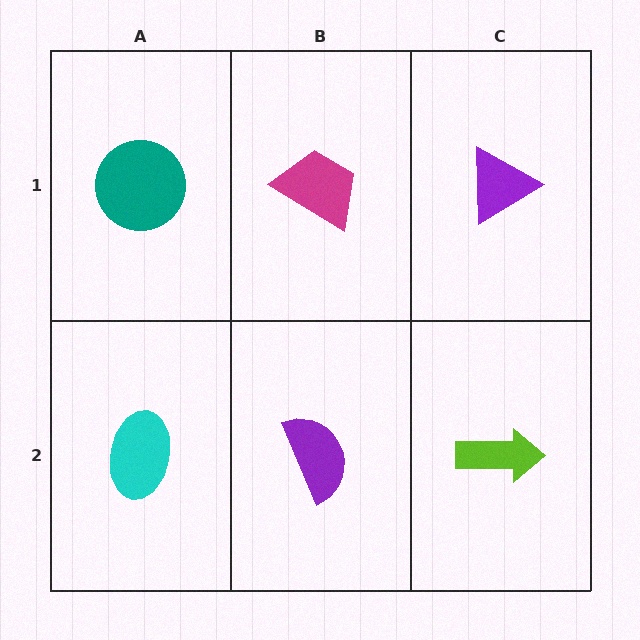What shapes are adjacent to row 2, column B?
A magenta trapezoid (row 1, column B), a cyan ellipse (row 2, column A), a lime arrow (row 2, column C).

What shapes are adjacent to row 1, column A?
A cyan ellipse (row 2, column A), a magenta trapezoid (row 1, column B).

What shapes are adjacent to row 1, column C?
A lime arrow (row 2, column C), a magenta trapezoid (row 1, column B).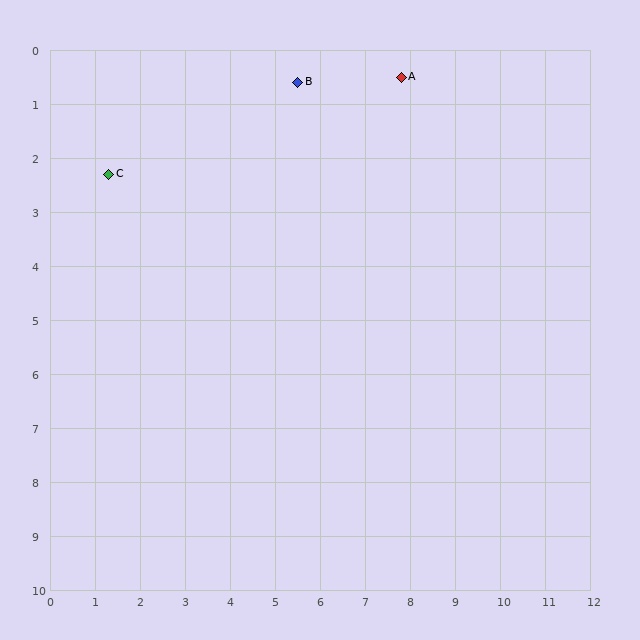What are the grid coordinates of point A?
Point A is at approximately (7.8, 0.5).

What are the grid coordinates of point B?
Point B is at approximately (5.5, 0.6).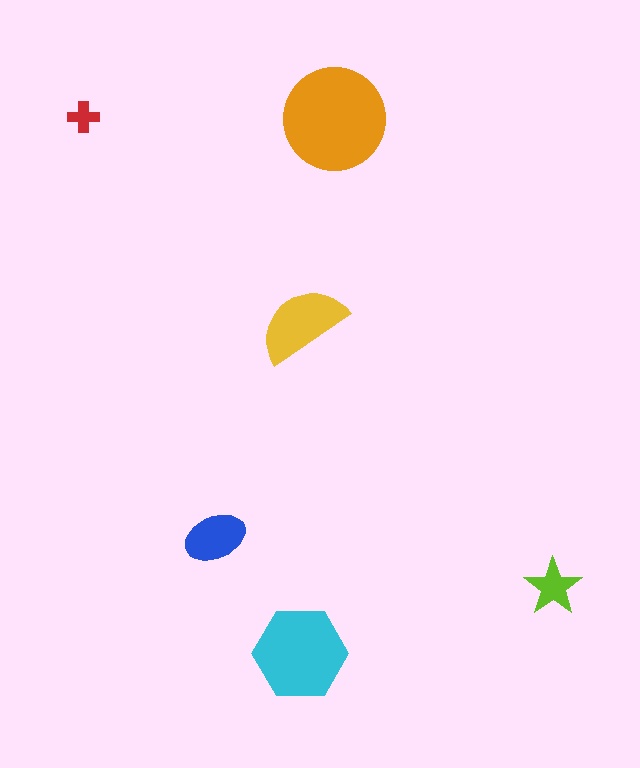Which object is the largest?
The orange circle.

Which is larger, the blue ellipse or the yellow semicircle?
The yellow semicircle.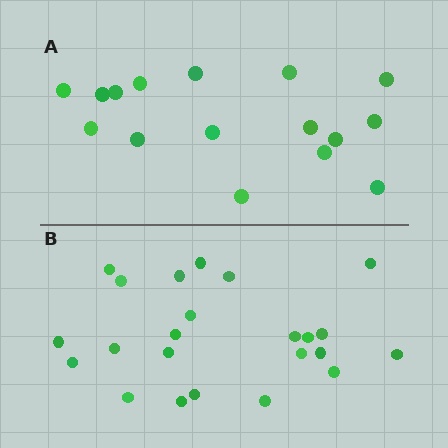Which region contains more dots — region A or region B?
Region B (the bottom region) has more dots.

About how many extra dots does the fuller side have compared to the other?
Region B has roughly 8 or so more dots than region A.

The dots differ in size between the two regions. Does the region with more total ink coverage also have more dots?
No. Region A has more total ink coverage because its dots are larger, but region B actually contains more individual dots. Total area can be misleading — the number of items is what matters here.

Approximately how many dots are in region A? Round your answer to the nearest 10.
About 20 dots. (The exact count is 16, which rounds to 20.)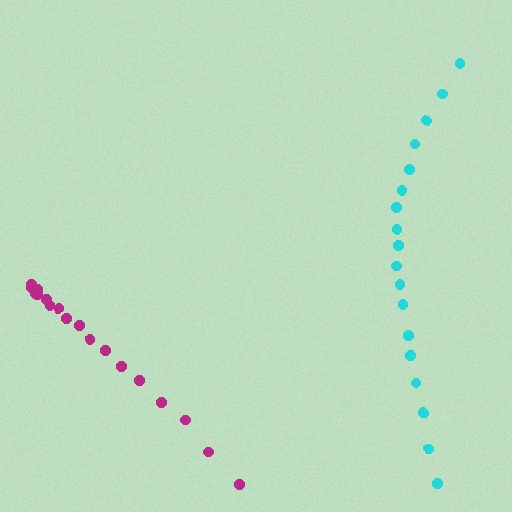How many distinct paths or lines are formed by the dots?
There are 2 distinct paths.